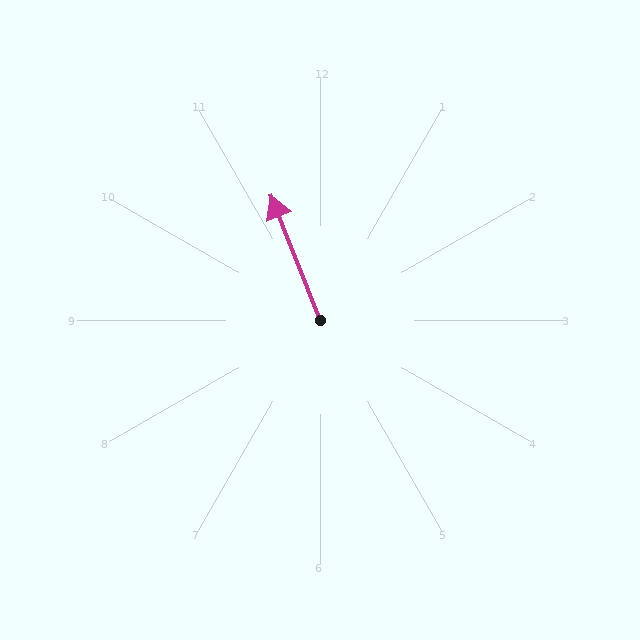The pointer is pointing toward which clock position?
Roughly 11 o'clock.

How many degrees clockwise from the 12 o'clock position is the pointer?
Approximately 338 degrees.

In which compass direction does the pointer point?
North.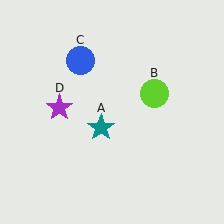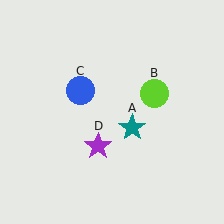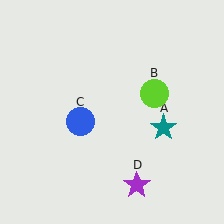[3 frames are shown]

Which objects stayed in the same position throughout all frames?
Lime circle (object B) remained stationary.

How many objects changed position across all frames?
3 objects changed position: teal star (object A), blue circle (object C), purple star (object D).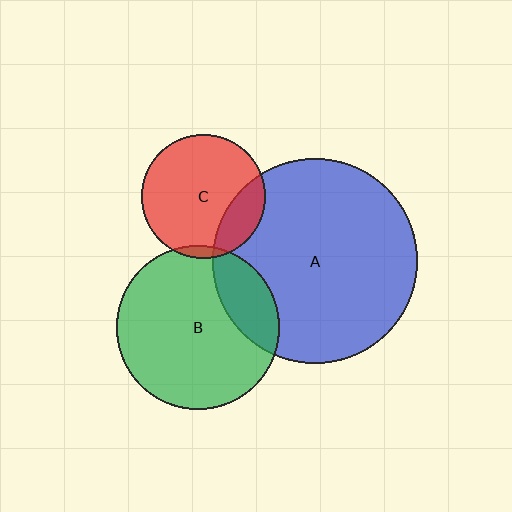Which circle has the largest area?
Circle A (blue).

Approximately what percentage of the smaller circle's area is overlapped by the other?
Approximately 20%.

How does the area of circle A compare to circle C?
Approximately 2.7 times.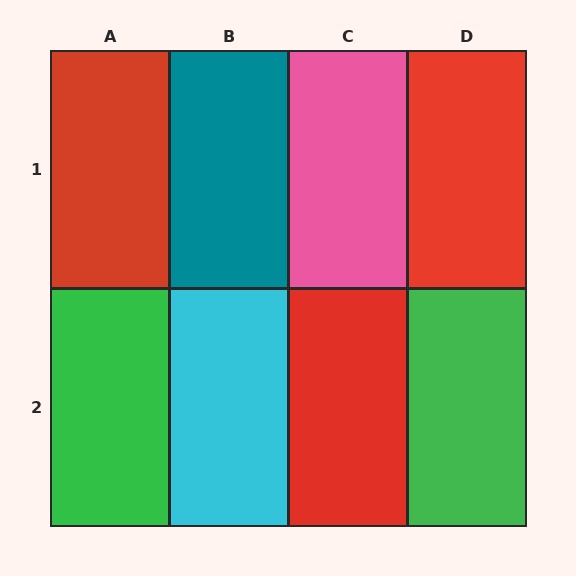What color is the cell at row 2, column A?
Green.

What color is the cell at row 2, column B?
Cyan.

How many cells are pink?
1 cell is pink.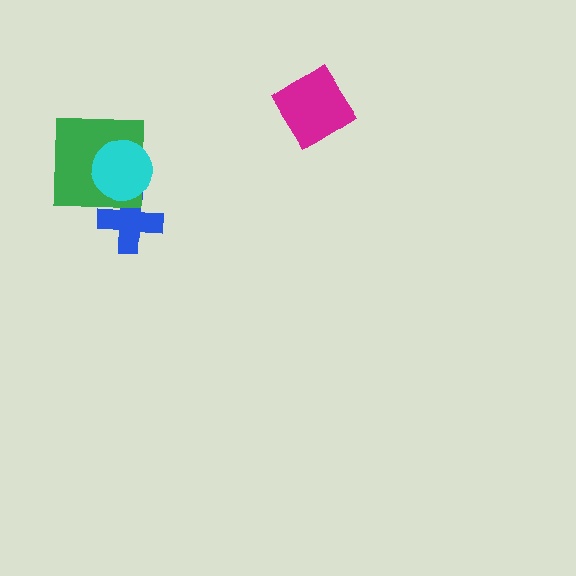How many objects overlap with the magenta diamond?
0 objects overlap with the magenta diamond.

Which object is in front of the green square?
The cyan circle is in front of the green square.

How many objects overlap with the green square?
2 objects overlap with the green square.